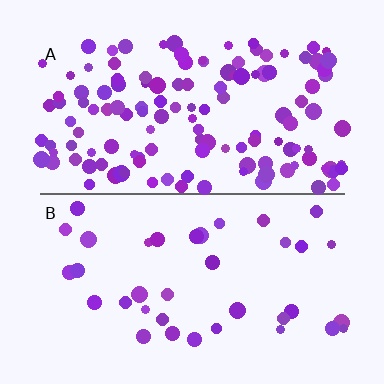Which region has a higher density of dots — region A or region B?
A (the top).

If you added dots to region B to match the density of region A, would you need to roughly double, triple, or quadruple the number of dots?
Approximately triple.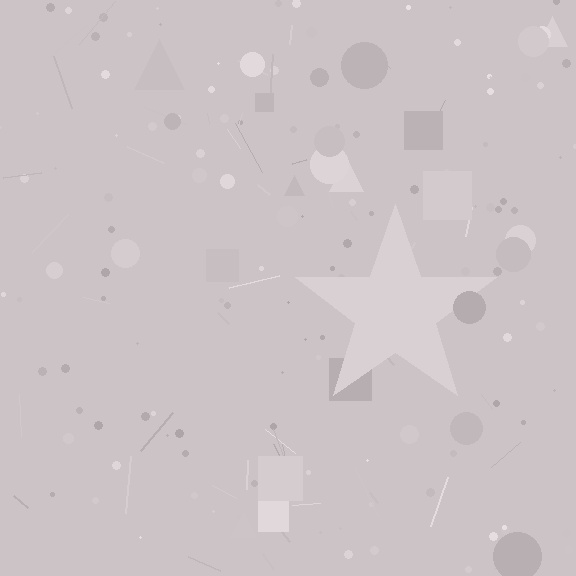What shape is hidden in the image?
A star is hidden in the image.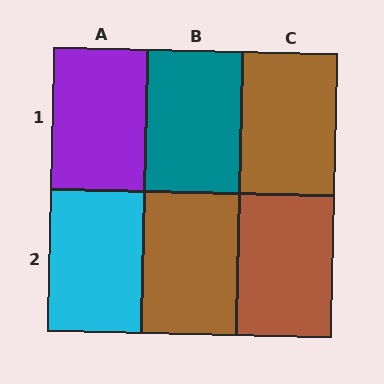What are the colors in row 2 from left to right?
Cyan, brown, brown.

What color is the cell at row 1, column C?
Brown.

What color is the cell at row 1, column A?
Purple.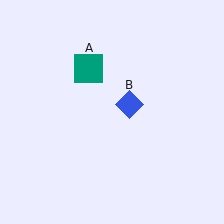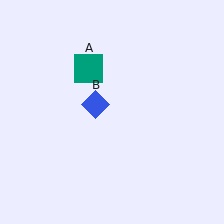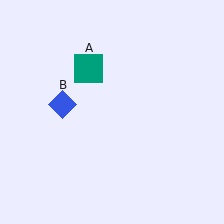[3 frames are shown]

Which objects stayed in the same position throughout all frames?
Teal square (object A) remained stationary.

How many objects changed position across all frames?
1 object changed position: blue diamond (object B).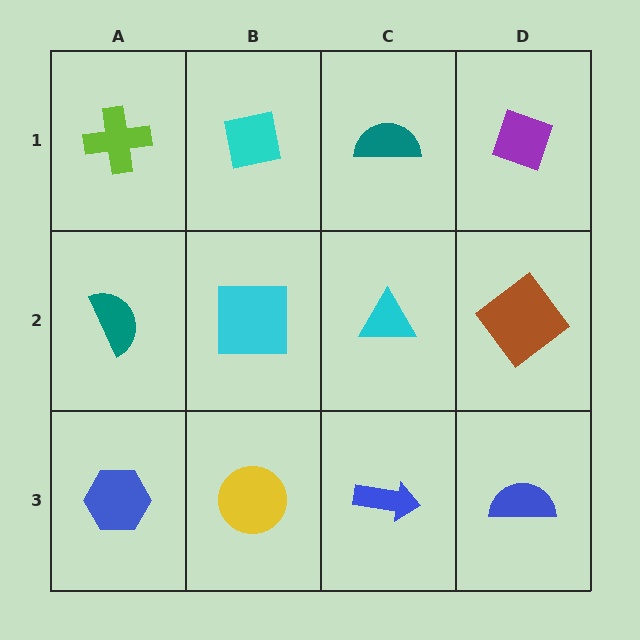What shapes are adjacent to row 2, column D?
A purple diamond (row 1, column D), a blue semicircle (row 3, column D), a cyan triangle (row 2, column C).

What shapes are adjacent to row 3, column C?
A cyan triangle (row 2, column C), a yellow circle (row 3, column B), a blue semicircle (row 3, column D).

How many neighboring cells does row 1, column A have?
2.